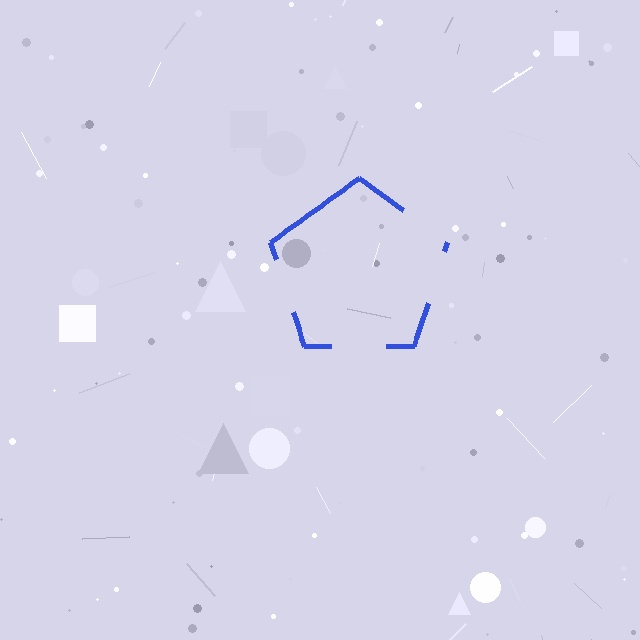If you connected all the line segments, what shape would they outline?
They would outline a pentagon.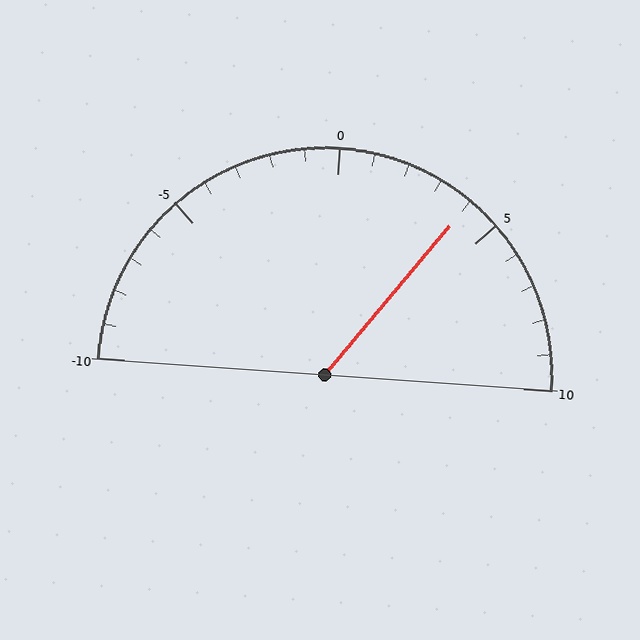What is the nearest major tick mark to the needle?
The nearest major tick mark is 5.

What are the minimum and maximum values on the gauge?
The gauge ranges from -10 to 10.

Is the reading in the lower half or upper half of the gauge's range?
The reading is in the upper half of the range (-10 to 10).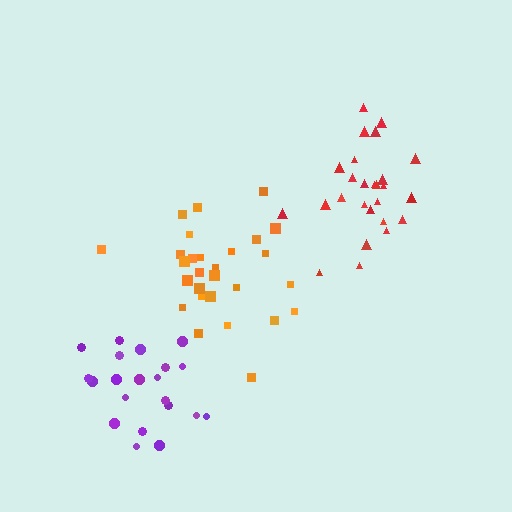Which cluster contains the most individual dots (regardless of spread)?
Orange (29).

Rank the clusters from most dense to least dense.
purple, orange, red.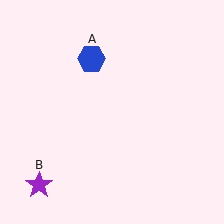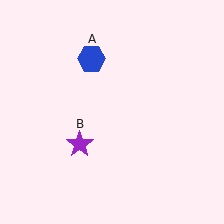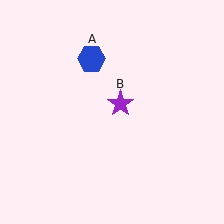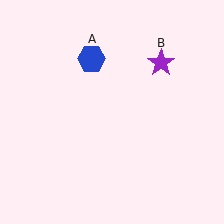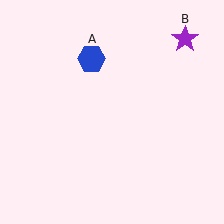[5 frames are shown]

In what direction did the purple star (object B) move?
The purple star (object B) moved up and to the right.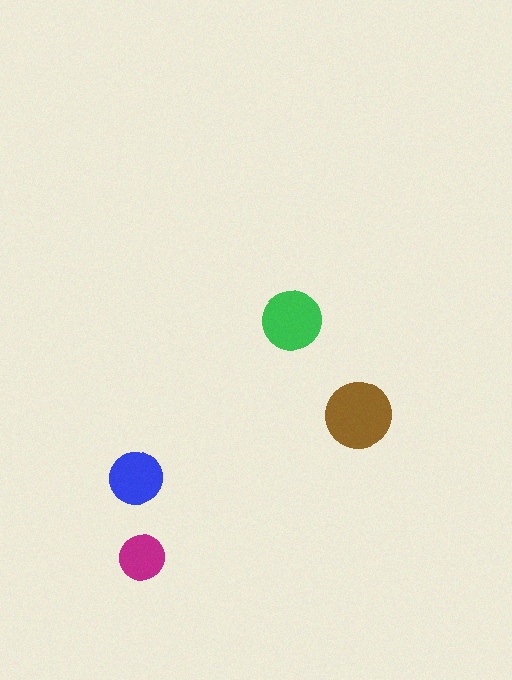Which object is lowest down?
The magenta circle is bottommost.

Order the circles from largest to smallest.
the brown one, the green one, the blue one, the magenta one.